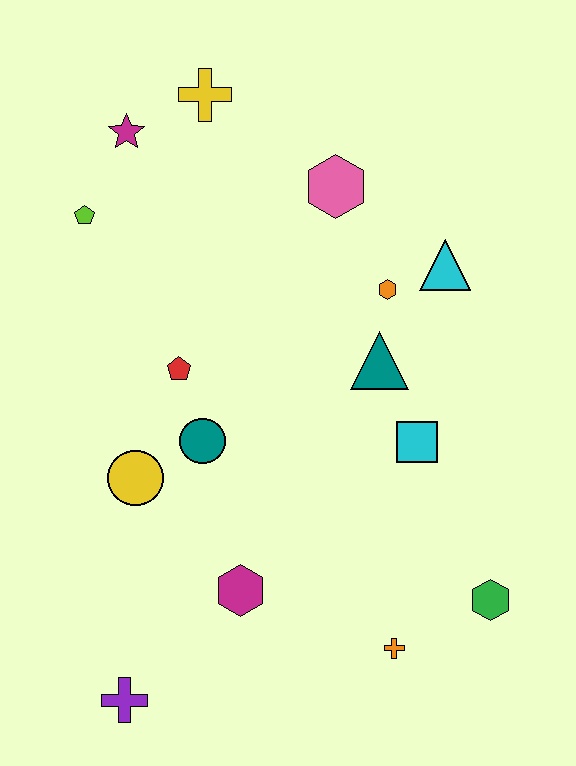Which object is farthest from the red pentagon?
The green hexagon is farthest from the red pentagon.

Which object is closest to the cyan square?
The teal triangle is closest to the cyan square.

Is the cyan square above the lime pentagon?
No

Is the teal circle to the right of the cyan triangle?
No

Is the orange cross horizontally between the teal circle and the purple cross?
No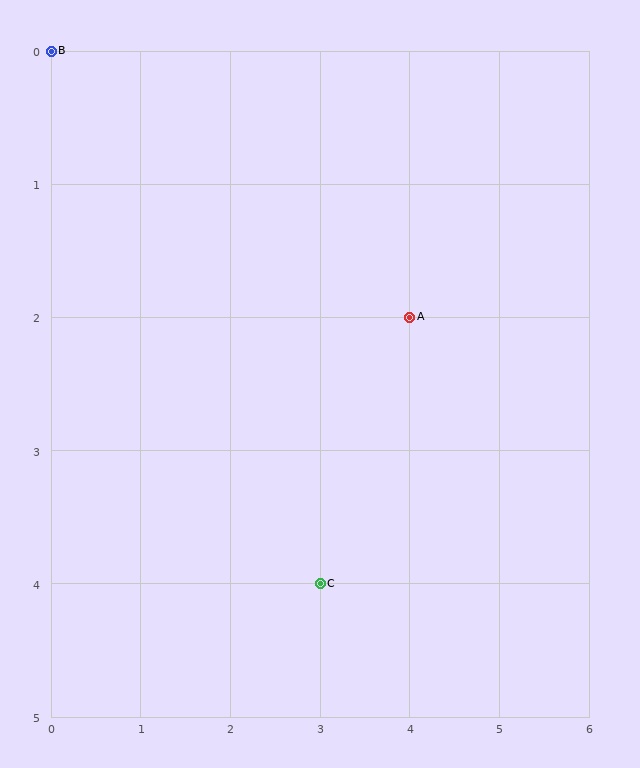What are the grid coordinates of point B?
Point B is at grid coordinates (0, 0).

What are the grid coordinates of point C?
Point C is at grid coordinates (3, 4).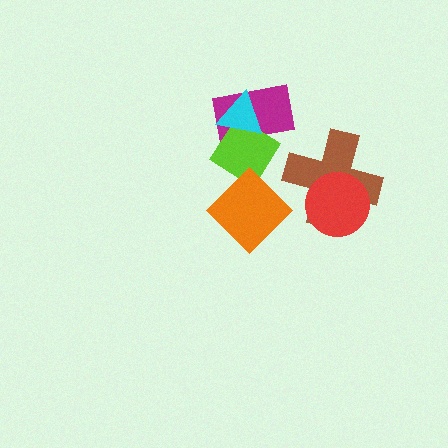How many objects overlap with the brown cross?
1 object overlaps with the brown cross.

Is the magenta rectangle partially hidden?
Yes, it is partially covered by another shape.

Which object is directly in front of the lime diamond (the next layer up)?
The orange diamond is directly in front of the lime diamond.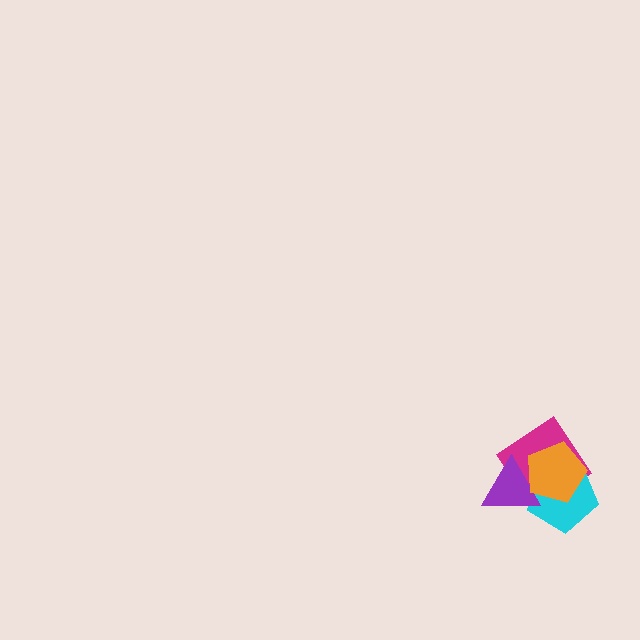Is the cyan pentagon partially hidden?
Yes, it is partially covered by another shape.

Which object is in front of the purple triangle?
The orange pentagon is in front of the purple triangle.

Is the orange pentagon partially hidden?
No, no other shape covers it.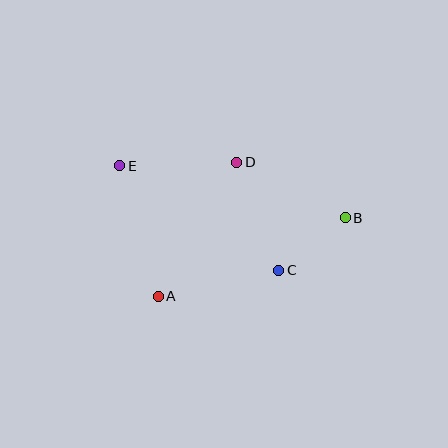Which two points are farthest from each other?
Points B and E are farthest from each other.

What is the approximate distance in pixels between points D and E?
The distance between D and E is approximately 117 pixels.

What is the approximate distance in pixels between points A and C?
The distance between A and C is approximately 123 pixels.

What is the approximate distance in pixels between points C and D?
The distance between C and D is approximately 116 pixels.